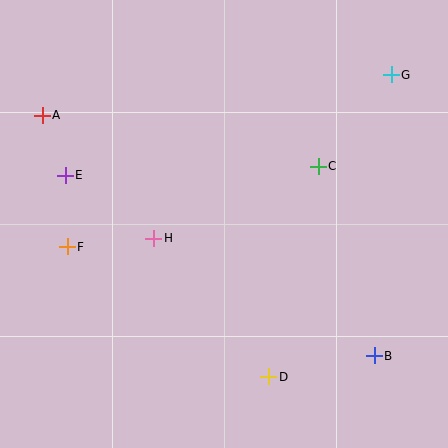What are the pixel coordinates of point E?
Point E is at (65, 175).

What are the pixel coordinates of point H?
Point H is at (154, 238).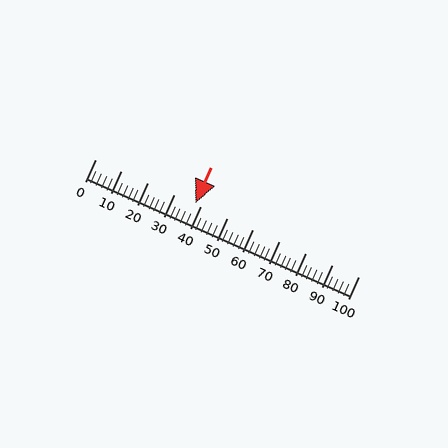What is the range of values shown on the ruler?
The ruler shows values from 0 to 100.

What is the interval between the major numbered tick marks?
The major tick marks are spaced 10 units apart.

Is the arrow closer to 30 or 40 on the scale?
The arrow is closer to 40.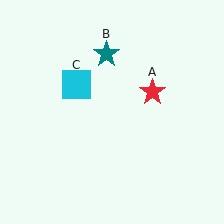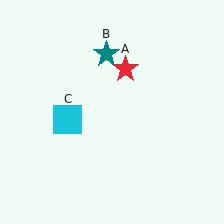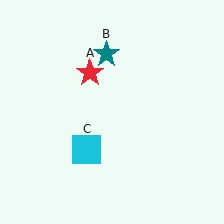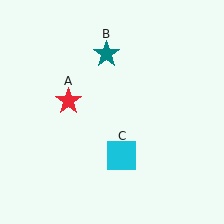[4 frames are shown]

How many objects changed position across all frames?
2 objects changed position: red star (object A), cyan square (object C).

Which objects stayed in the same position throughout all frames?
Teal star (object B) remained stationary.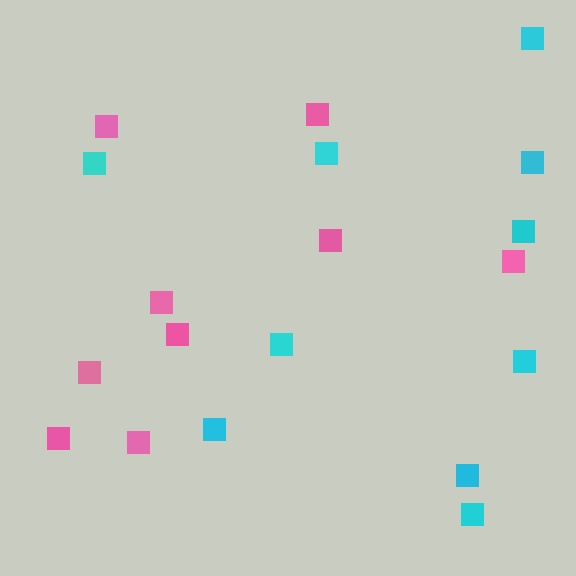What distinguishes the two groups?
There are 2 groups: one group of cyan squares (10) and one group of pink squares (9).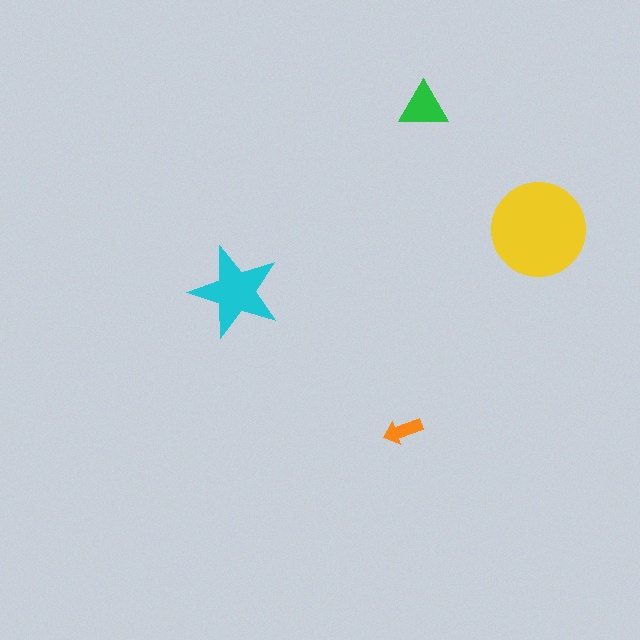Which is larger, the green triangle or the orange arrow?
The green triangle.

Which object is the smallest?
The orange arrow.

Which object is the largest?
The yellow circle.